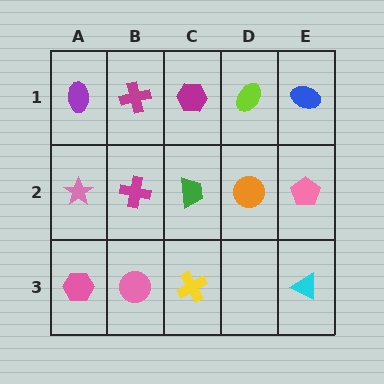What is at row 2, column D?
An orange circle.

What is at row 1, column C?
A magenta hexagon.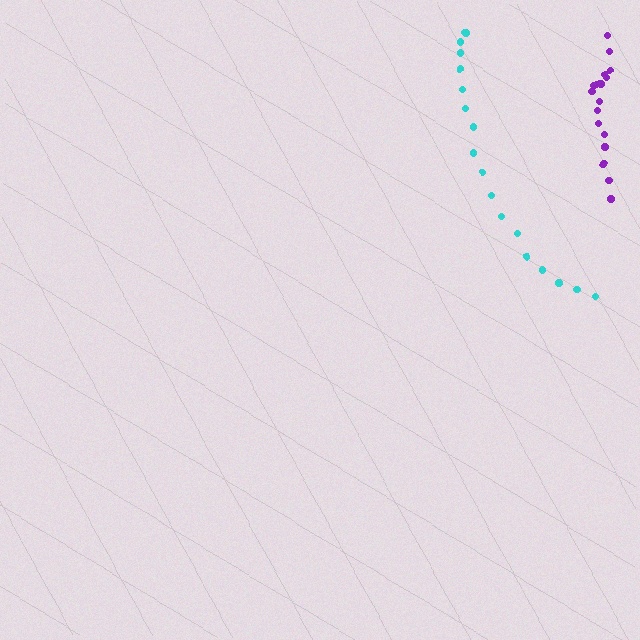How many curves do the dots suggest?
There are 2 distinct paths.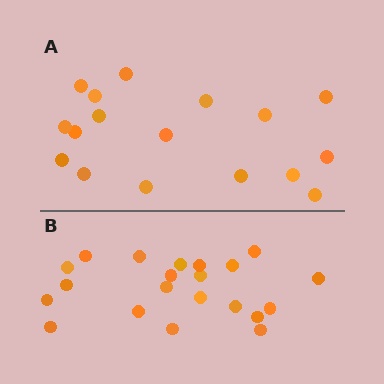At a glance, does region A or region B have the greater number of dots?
Region B (the bottom region) has more dots.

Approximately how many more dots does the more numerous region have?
Region B has about 4 more dots than region A.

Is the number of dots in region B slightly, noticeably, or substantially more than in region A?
Region B has only slightly more — the two regions are fairly close. The ratio is roughly 1.2 to 1.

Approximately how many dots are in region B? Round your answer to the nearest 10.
About 20 dots. (The exact count is 21, which rounds to 20.)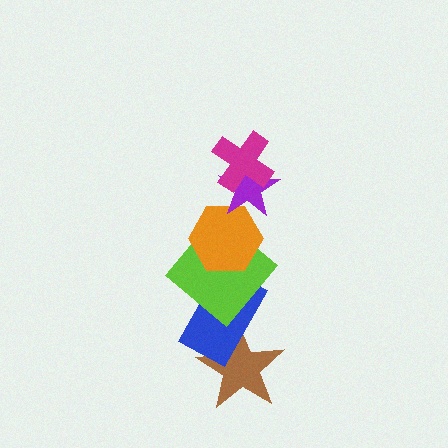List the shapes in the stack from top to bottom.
From top to bottom: the magenta cross, the purple star, the orange hexagon, the lime diamond, the blue rectangle, the brown star.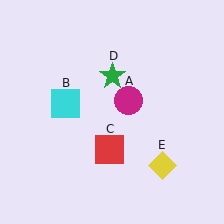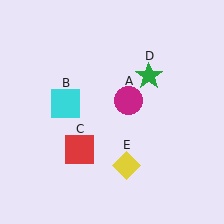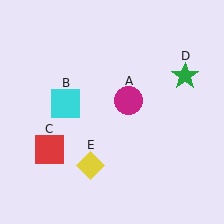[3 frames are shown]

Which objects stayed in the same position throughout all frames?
Magenta circle (object A) and cyan square (object B) remained stationary.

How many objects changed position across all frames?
3 objects changed position: red square (object C), green star (object D), yellow diamond (object E).